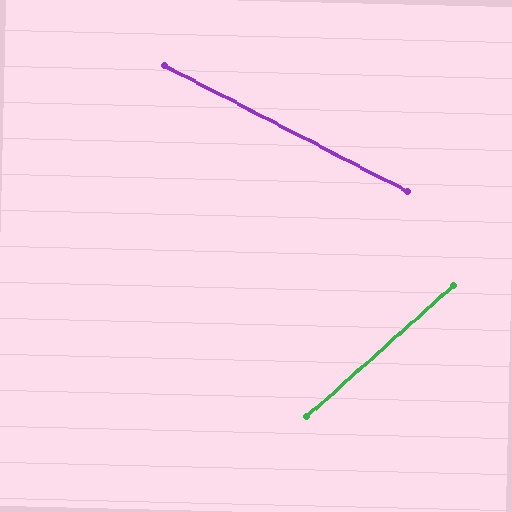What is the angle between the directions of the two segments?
Approximately 69 degrees.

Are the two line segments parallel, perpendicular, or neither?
Neither parallel nor perpendicular — they differ by about 69°.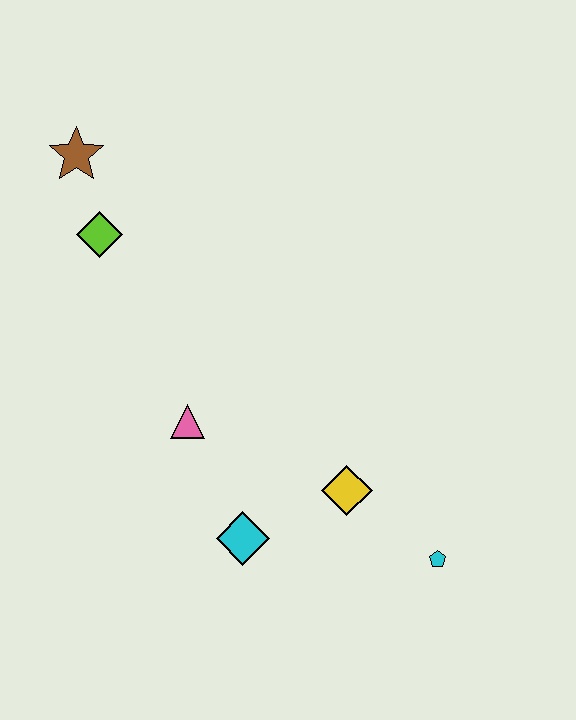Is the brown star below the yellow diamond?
No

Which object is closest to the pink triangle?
The cyan diamond is closest to the pink triangle.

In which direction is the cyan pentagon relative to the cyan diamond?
The cyan pentagon is to the right of the cyan diamond.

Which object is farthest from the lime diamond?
The cyan pentagon is farthest from the lime diamond.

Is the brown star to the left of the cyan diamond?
Yes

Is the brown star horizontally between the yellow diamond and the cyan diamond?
No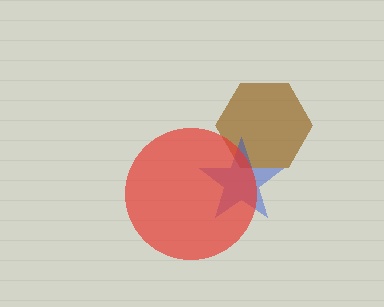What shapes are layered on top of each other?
The layered shapes are: a brown hexagon, a blue star, a red circle.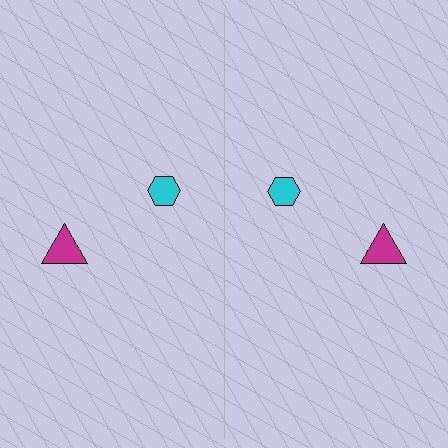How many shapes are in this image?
There are 4 shapes in this image.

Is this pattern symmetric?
Yes, this pattern has bilateral (reflection) symmetry.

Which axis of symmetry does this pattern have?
The pattern has a vertical axis of symmetry running through the center of the image.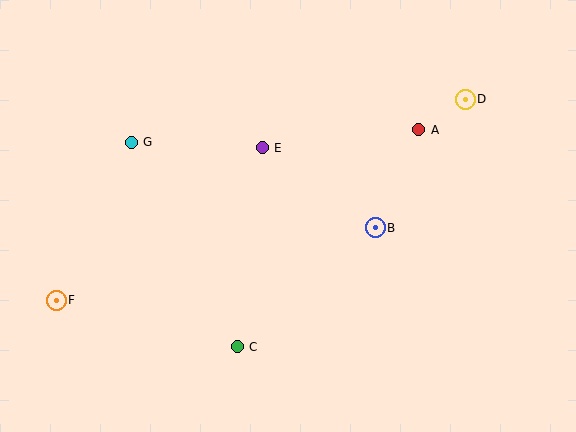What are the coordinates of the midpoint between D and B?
The midpoint between D and B is at (420, 163).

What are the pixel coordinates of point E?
Point E is at (262, 148).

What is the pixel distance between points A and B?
The distance between A and B is 107 pixels.